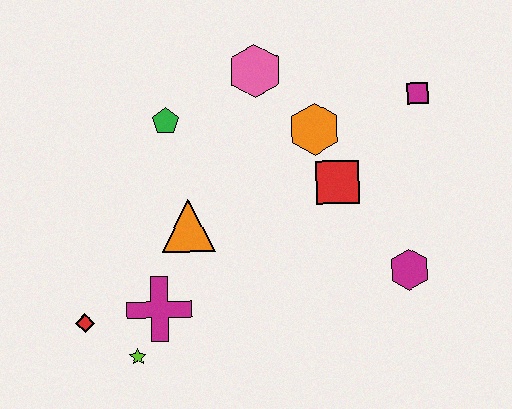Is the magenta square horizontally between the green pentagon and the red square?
No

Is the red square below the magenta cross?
No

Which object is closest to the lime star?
The magenta cross is closest to the lime star.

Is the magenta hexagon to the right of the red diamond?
Yes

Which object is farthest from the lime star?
The magenta square is farthest from the lime star.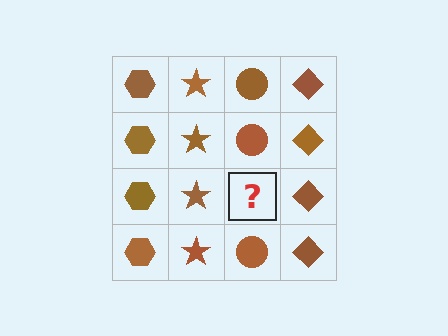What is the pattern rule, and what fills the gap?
The rule is that each column has a consistent shape. The gap should be filled with a brown circle.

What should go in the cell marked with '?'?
The missing cell should contain a brown circle.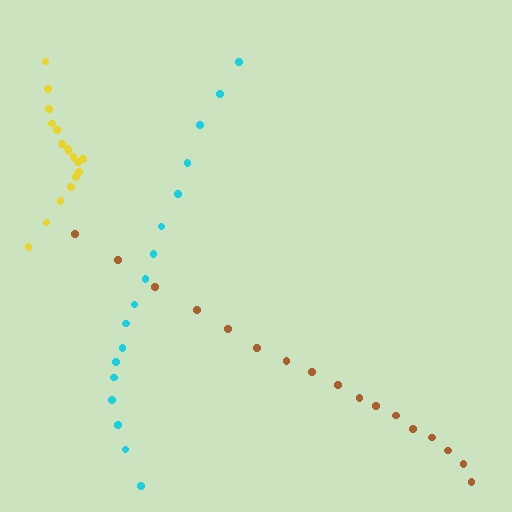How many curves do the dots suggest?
There are 3 distinct paths.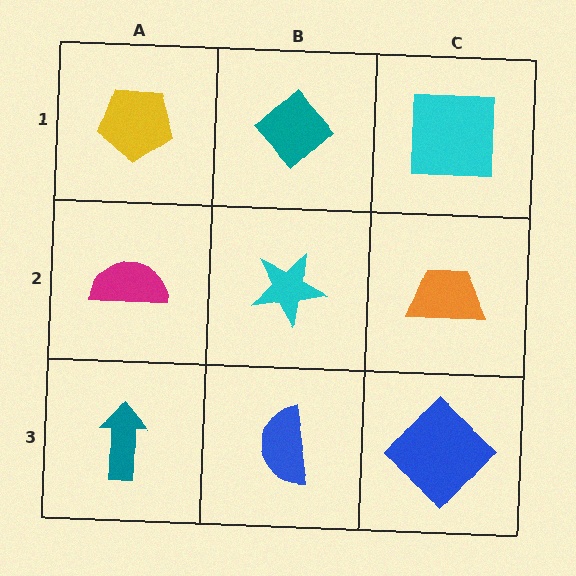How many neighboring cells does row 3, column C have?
2.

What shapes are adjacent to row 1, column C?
An orange trapezoid (row 2, column C), a teal diamond (row 1, column B).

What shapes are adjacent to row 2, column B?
A teal diamond (row 1, column B), a blue semicircle (row 3, column B), a magenta semicircle (row 2, column A), an orange trapezoid (row 2, column C).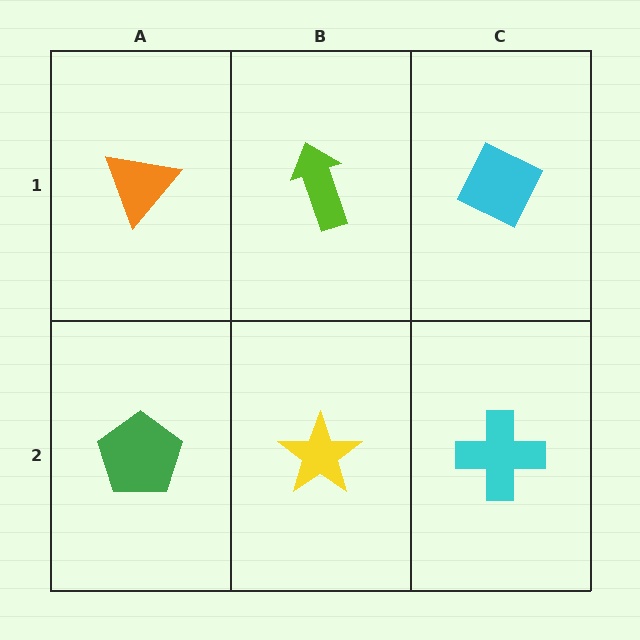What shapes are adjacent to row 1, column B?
A yellow star (row 2, column B), an orange triangle (row 1, column A), a cyan diamond (row 1, column C).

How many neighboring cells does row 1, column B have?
3.